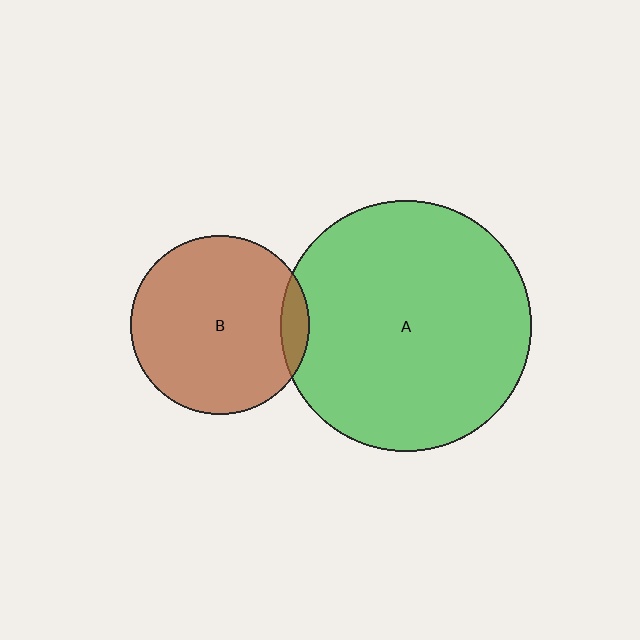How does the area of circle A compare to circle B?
Approximately 2.0 times.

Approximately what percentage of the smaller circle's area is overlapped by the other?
Approximately 10%.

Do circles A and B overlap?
Yes.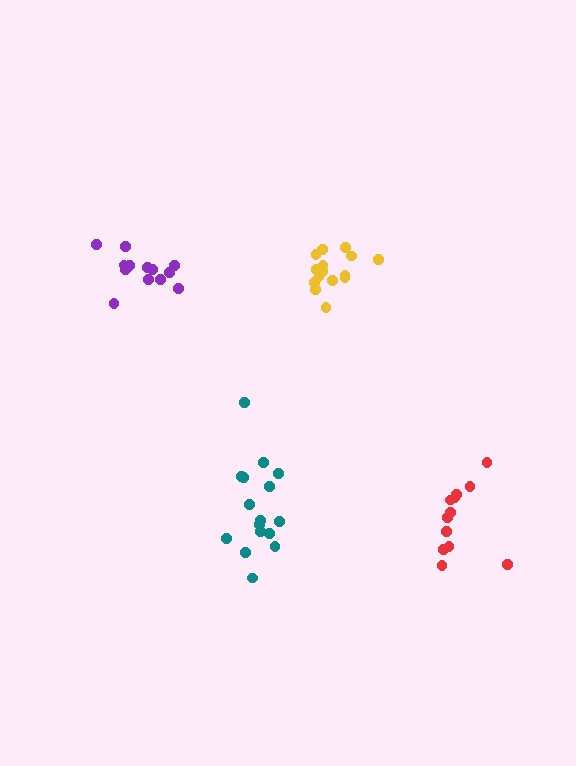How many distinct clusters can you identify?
There are 4 distinct clusters.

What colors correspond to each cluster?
The clusters are colored: red, purple, teal, yellow.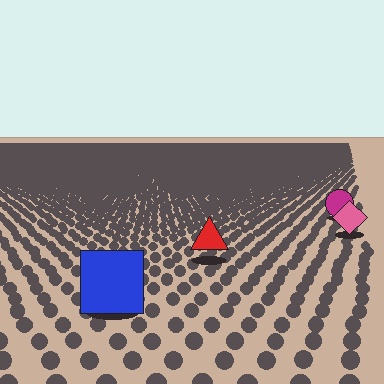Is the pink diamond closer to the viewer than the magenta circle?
Yes. The pink diamond is closer — you can tell from the texture gradient: the ground texture is coarser near it.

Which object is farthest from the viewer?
The magenta circle is farthest from the viewer. It appears smaller and the ground texture around it is denser.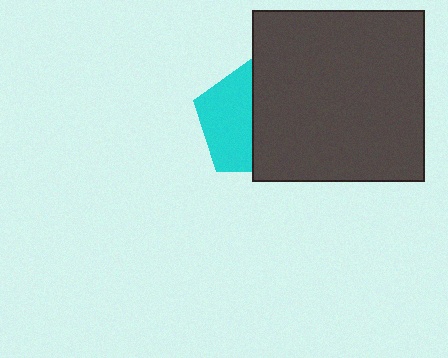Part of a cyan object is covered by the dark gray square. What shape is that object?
It is a pentagon.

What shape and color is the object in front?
The object in front is a dark gray square.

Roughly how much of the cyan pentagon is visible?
About half of it is visible (roughly 47%).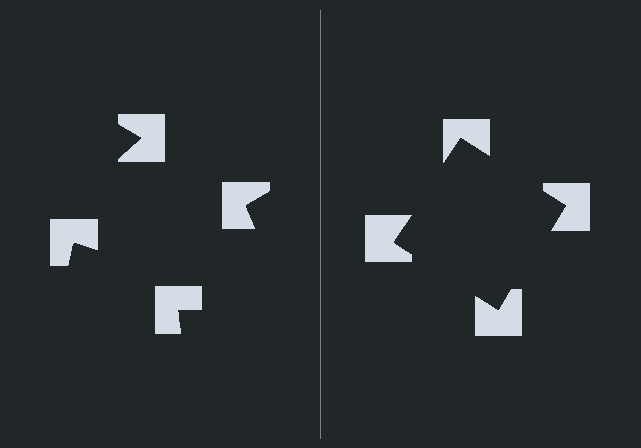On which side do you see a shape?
An illusory square appears on the right side. On the left side the wedge cuts are rotated, so no coherent shape forms.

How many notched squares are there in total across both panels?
8 — 4 on each side.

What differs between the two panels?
The notched squares are positioned identically on both sides; only the wedge orientations differ. On the right they align to a square; on the left they are misaligned.